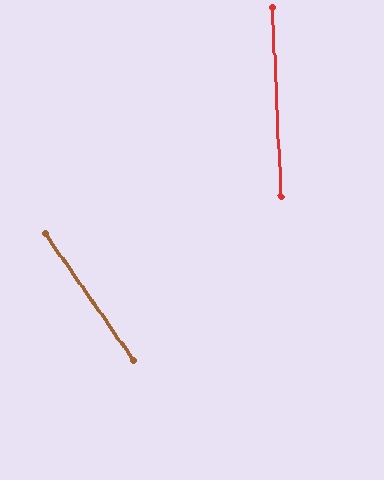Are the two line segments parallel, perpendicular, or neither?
Neither parallel nor perpendicular — they differ by about 32°.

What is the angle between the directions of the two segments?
Approximately 32 degrees.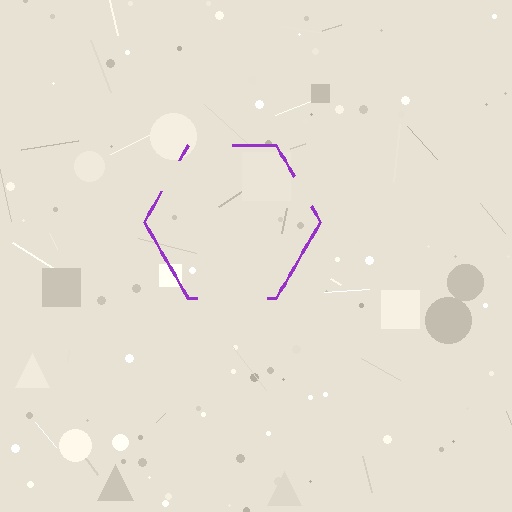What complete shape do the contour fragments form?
The contour fragments form a hexagon.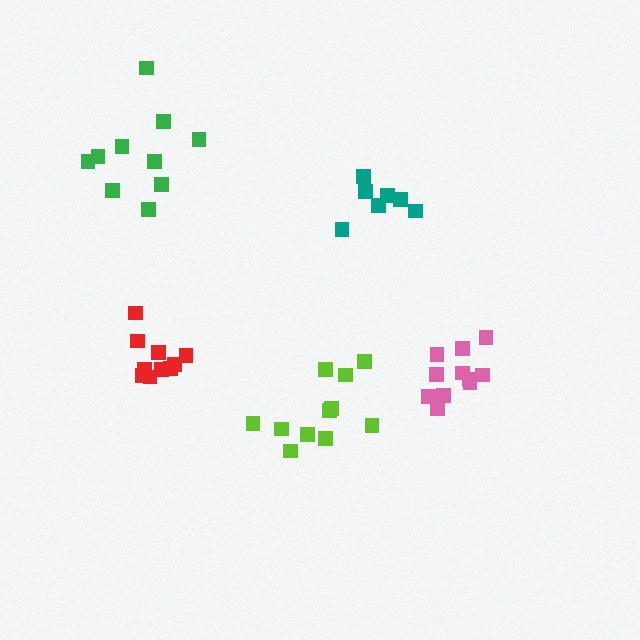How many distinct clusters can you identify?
There are 5 distinct clusters.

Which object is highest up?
The green cluster is topmost.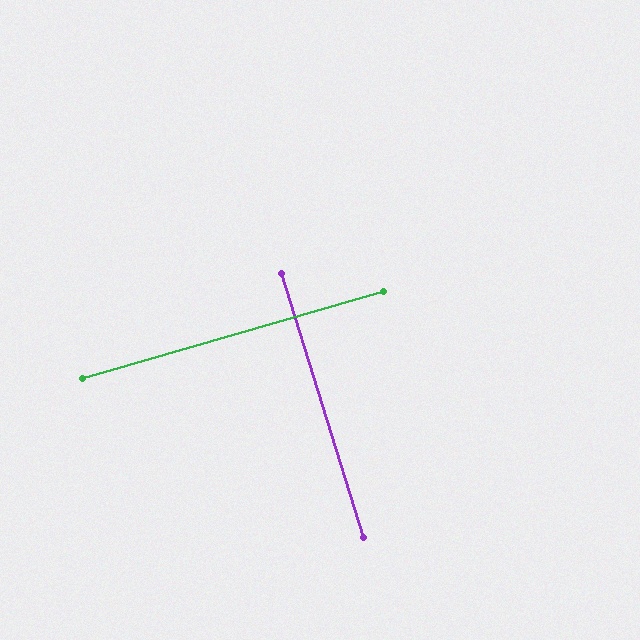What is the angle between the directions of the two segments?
Approximately 89 degrees.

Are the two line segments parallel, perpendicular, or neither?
Perpendicular — they meet at approximately 89°.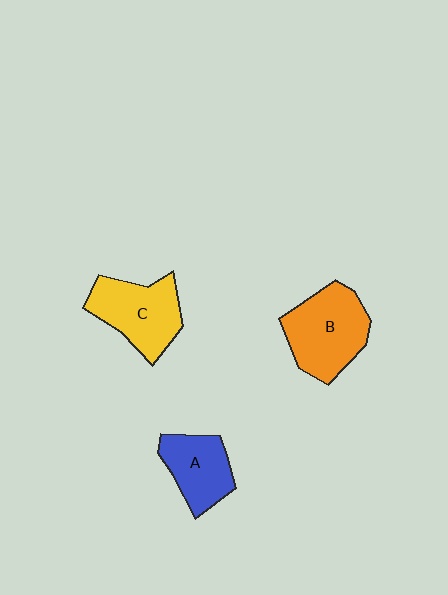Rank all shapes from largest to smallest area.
From largest to smallest: B (orange), C (yellow), A (blue).